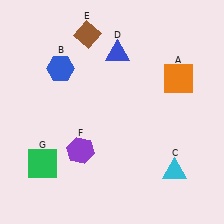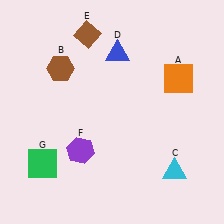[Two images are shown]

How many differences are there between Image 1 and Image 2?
There is 1 difference between the two images.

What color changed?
The hexagon (B) changed from blue in Image 1 to brown in Image 2.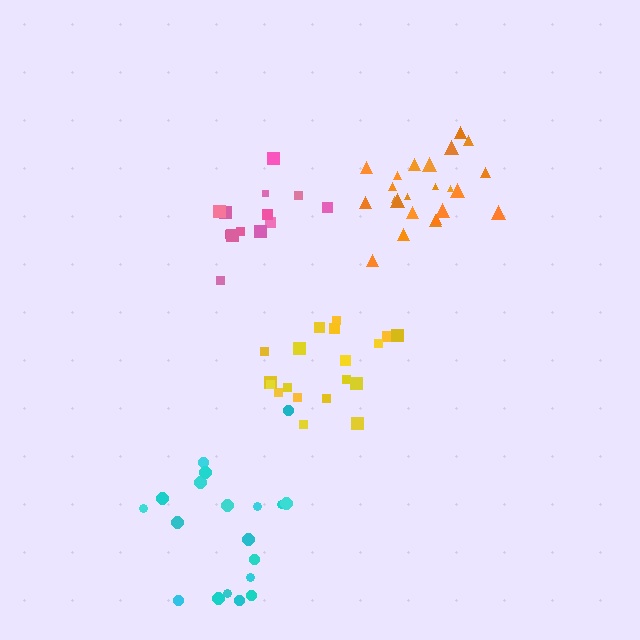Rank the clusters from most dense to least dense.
orange, yellow, pink, cyan.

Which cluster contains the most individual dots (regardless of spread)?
Orange (24).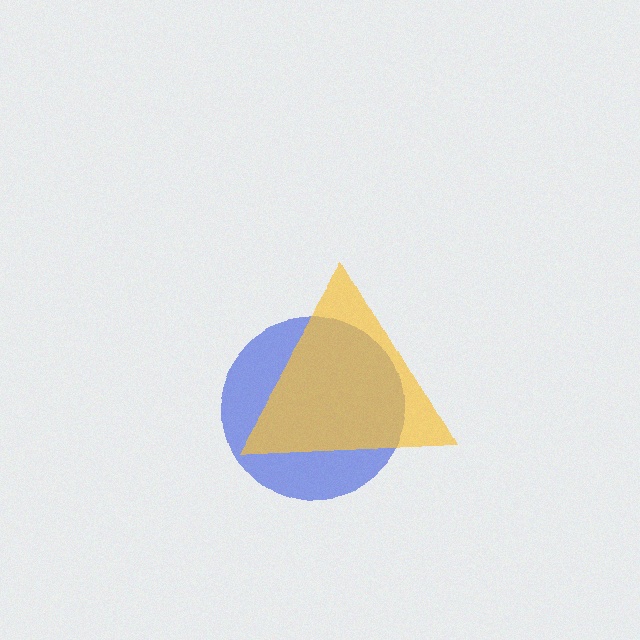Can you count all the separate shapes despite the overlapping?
Yes, there are 2 separate shapes.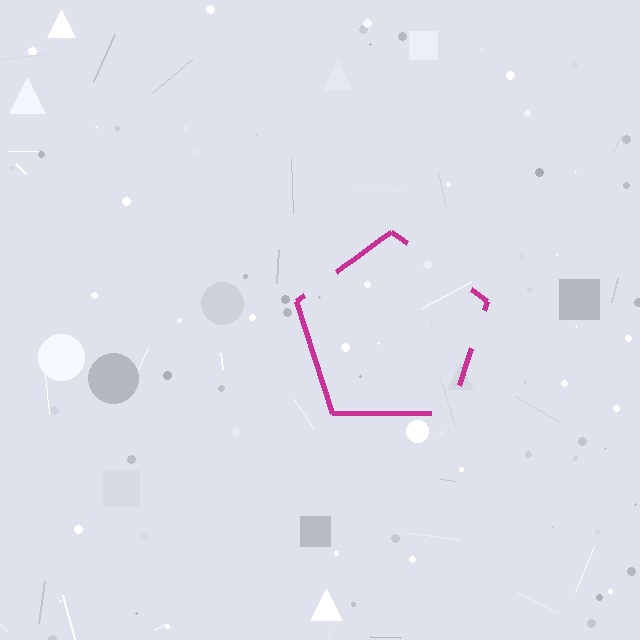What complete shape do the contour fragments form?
The contour fragments form a pentagon.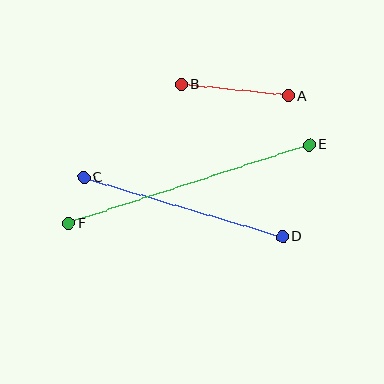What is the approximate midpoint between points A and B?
The midpoint is at approximately (235, 90) pixels.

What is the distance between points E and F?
The distance is approximately 253 pixels.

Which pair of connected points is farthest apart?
Points E and F are farthest apart.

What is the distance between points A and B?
The distance is approximately 108 pixels.